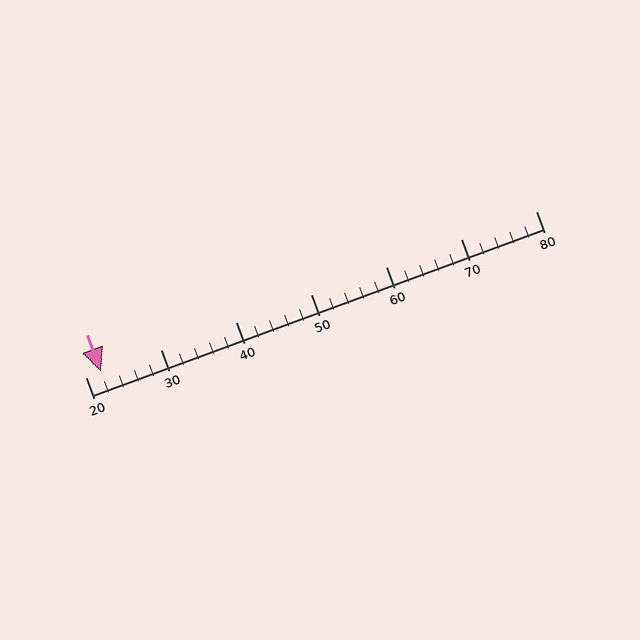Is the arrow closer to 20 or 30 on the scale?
The arrow is closer to 20.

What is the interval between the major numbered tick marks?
The major tick marks are spaced 10 units apart.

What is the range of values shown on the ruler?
The ruler shows values from 20 to 80.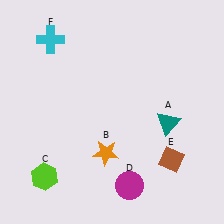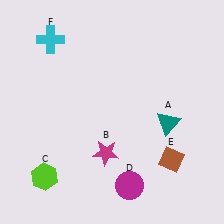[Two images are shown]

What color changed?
The star (B) changed from orange in Image 1 to magenta in Image 2.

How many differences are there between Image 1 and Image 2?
There is 1 difference between the two images.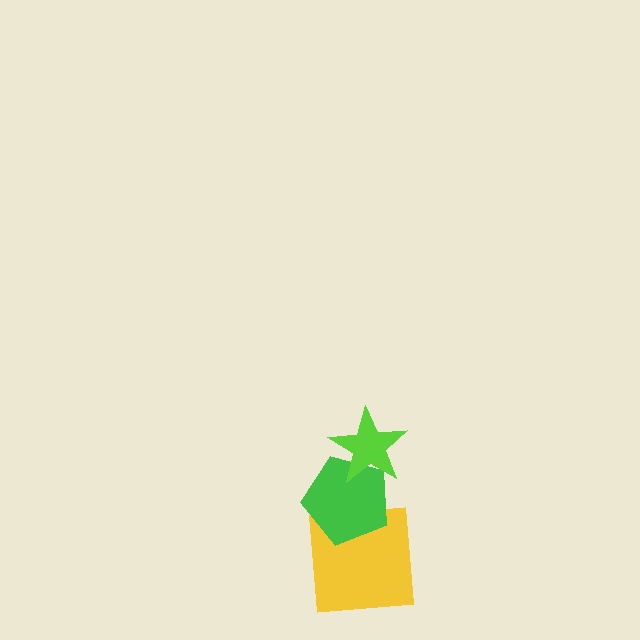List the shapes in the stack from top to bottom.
From top to bottom: the lime star, the green pentagon, the yellow square.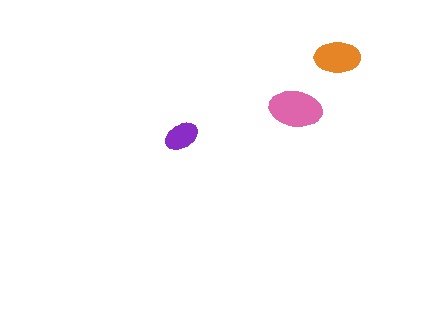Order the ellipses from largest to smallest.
the pink one, the orange one, the purple one.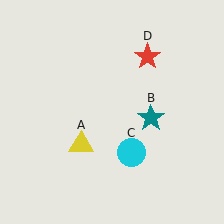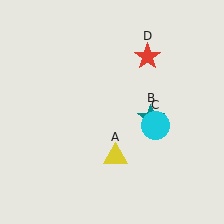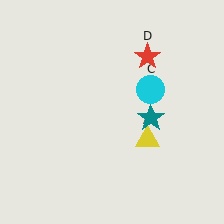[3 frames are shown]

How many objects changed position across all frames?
2 objects changed position: yellow triangle (object A), cyan circle (object C).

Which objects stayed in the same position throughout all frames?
Teal star (object B) and red star (object D) remained stationary.